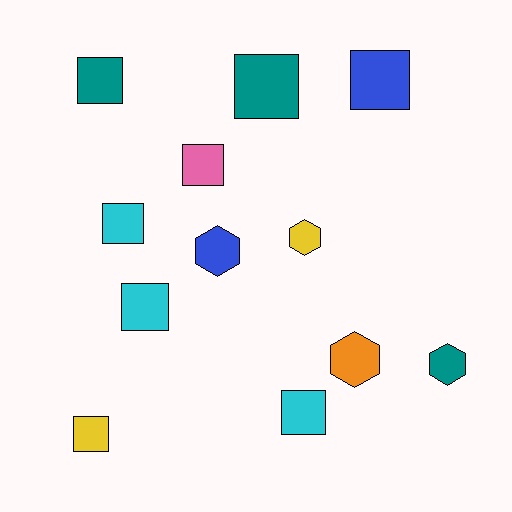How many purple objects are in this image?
There are no purple objects.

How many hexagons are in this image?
There are 4 hexagons.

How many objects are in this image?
There are 12 objects.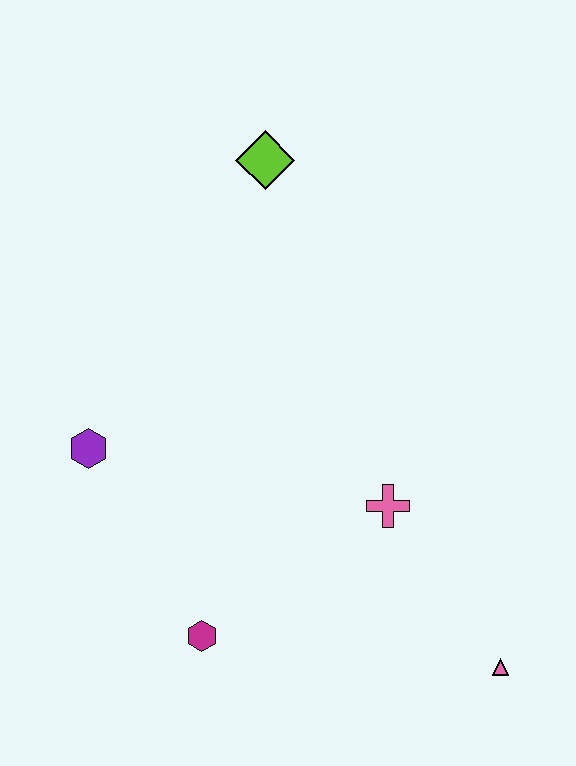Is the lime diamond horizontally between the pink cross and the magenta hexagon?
Yes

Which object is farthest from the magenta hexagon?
The lime diamond is farthest from the magenta hexagon.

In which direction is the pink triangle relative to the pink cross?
The pink triangle is below the pink cross.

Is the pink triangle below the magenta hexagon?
Yes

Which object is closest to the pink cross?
The pink triangle is closest to the pink cross.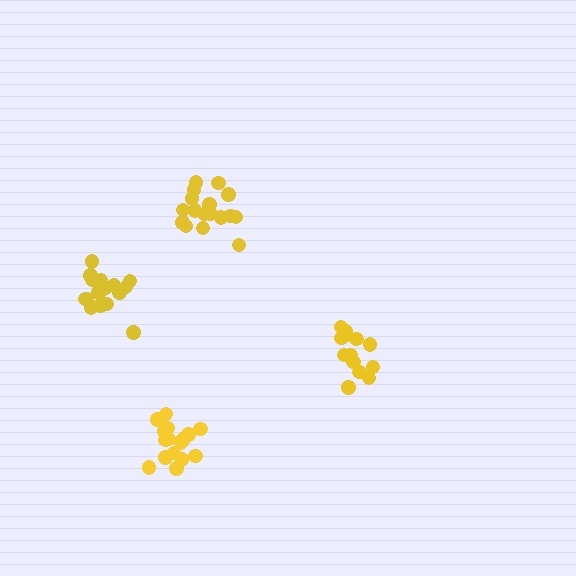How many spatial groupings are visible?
There are 4 spatial groupings.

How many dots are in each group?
Group 1: 17 dots, Group 2: 13 dots, Group 3: 18 dots, Group 4: 17 dots (65 total).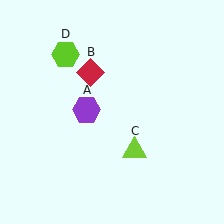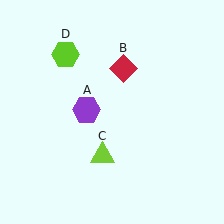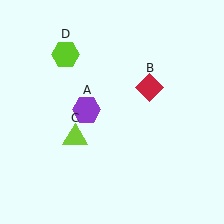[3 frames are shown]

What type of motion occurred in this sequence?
The red diamond (object B), lime triangle (object C) rotated clockwise around the center of the scene.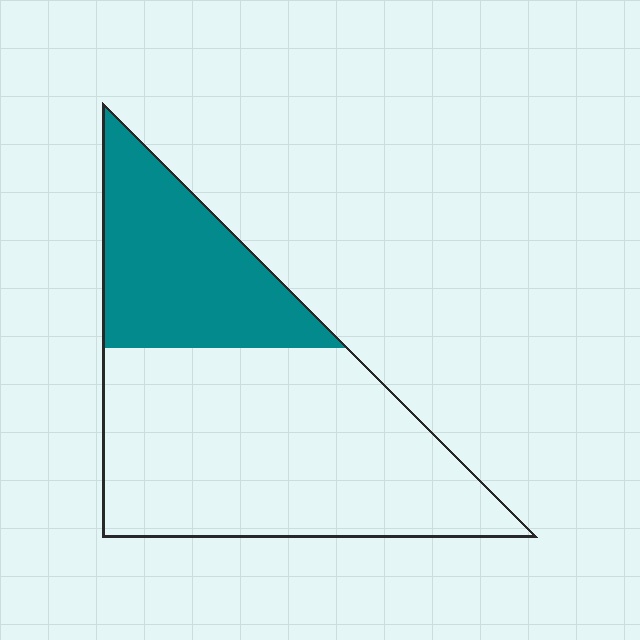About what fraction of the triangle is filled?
About one third (1/3).